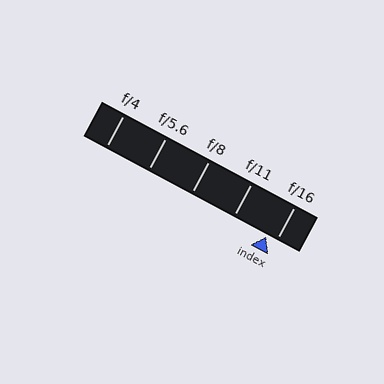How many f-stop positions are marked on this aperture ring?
There are 5 f-stop positions marked.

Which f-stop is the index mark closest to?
The index mark is closest to f/16.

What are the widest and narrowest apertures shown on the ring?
The widest aperture shown is f/4 and the narrowest is f/16.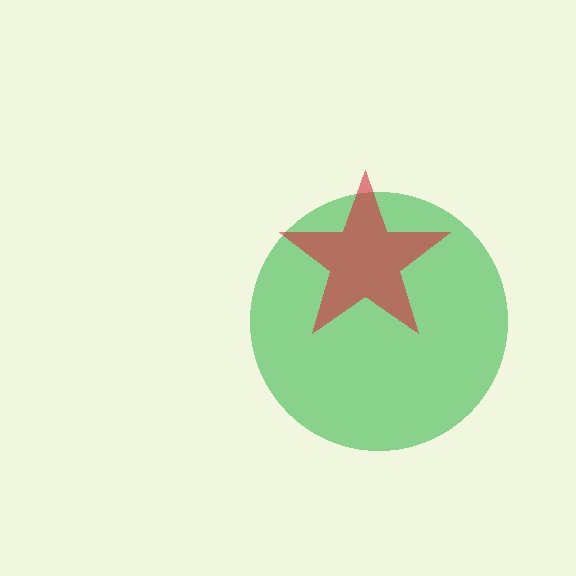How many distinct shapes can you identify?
There are 2 distinct shapes: a green circle, a red star.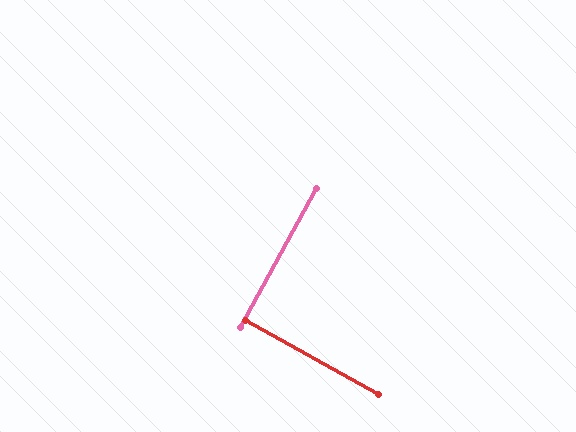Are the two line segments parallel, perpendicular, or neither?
Perpendicular — they meet at approximately 90°.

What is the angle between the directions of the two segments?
Approximately 90 degrees.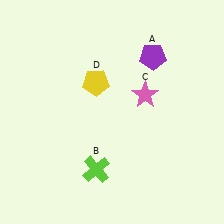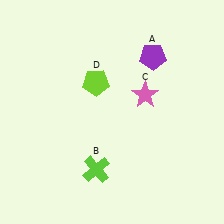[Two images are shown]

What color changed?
The pentagon (D) changed from yellow in Image 1 to lime in Image 2.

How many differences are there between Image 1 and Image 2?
There is 1 difference between the two images.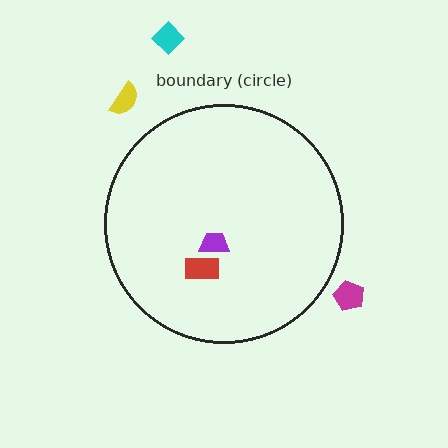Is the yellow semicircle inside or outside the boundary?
Outside.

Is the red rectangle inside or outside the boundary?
Inside.